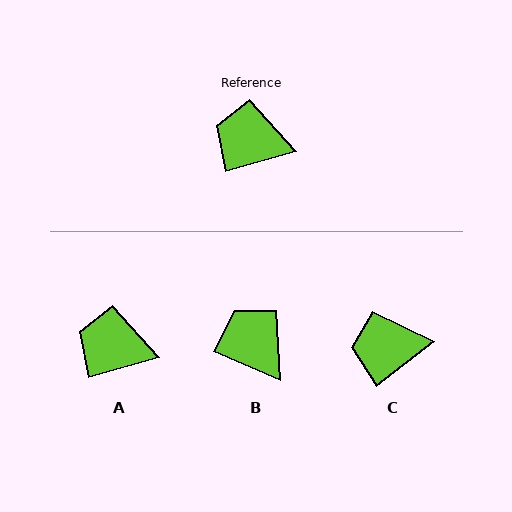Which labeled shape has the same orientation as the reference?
A.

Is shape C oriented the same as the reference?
No, it is off by about 22 degrees.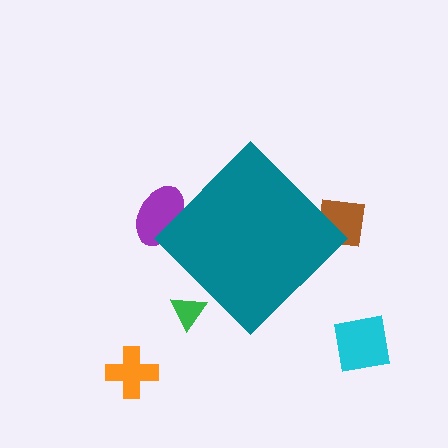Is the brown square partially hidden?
Yes, the brown square is partially hidden behind the teal diamond.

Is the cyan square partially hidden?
No, the cyan square is fully visible.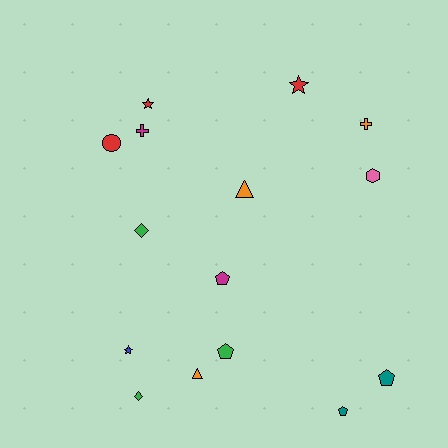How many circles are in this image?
There is 1 circle.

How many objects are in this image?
There are 15 objects.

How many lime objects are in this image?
There are no lime objects.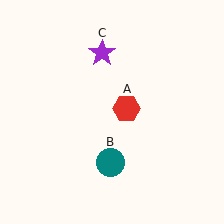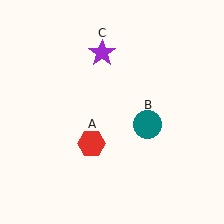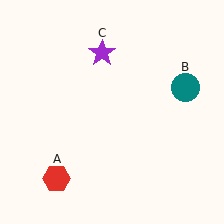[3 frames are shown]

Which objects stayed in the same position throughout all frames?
Purple star (object C) remained stationary.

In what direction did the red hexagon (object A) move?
The red hexagon (object A) moved down and to the left.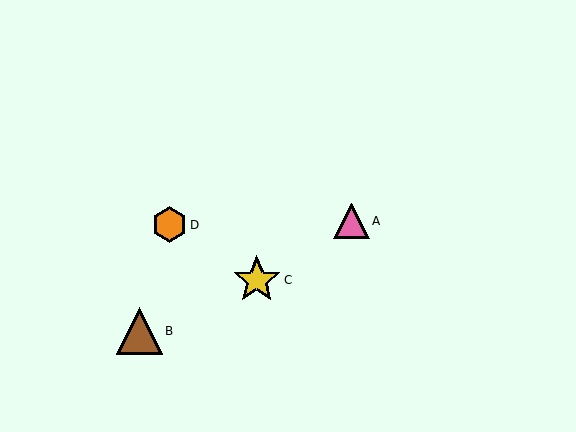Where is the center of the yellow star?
The center of the yellow star is at (257, 280).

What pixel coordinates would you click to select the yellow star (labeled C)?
Click at (257, 280) to select the yellow star C.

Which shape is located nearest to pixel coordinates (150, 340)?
The brown triangle (labeled B) at (139, 331) is nearest to that location.